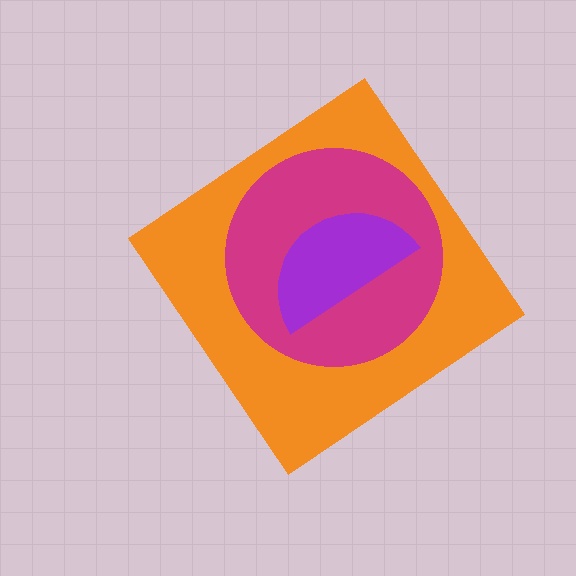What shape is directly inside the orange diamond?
The magenta circle.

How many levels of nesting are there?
3.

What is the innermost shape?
The purple semicircle.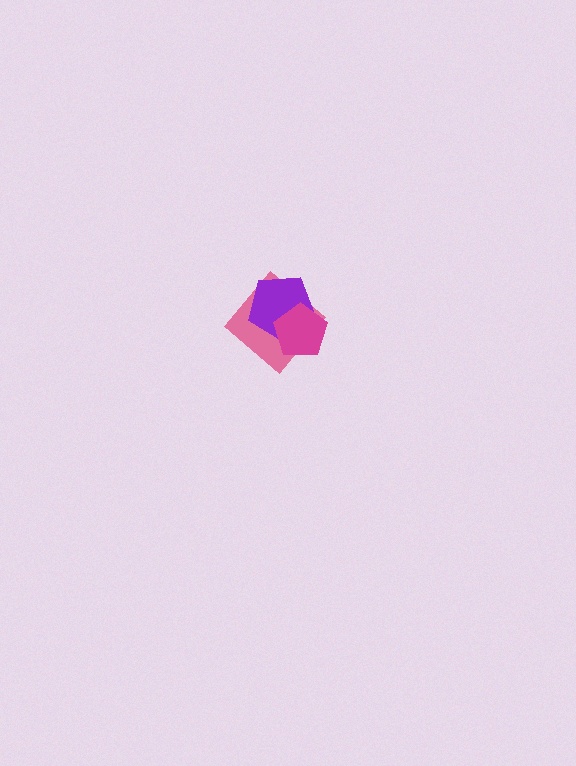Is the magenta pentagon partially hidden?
No, no other shape covers it.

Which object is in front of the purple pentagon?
The magenta pentagon is in front of the purple pentagon.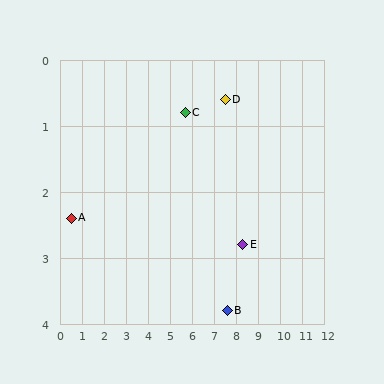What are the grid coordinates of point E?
Point E is at approximately (8.3, 2.8).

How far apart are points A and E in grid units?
Points A and E are about 7.8 grid units apart.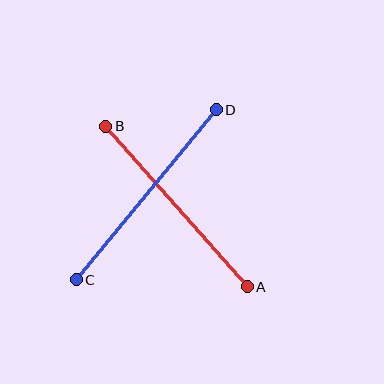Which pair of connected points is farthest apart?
Points C and D are farthest apart.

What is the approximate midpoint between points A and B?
The midpoint is at approximately (177, 206) pixels.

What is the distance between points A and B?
The distance is approximately 214 pixels.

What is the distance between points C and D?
The distance is approximately 221 pixels.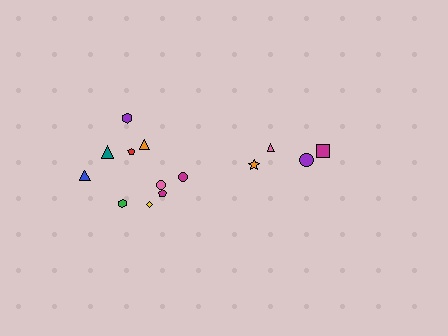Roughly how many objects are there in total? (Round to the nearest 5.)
Roughly 15 objects in total.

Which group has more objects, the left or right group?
The left group.